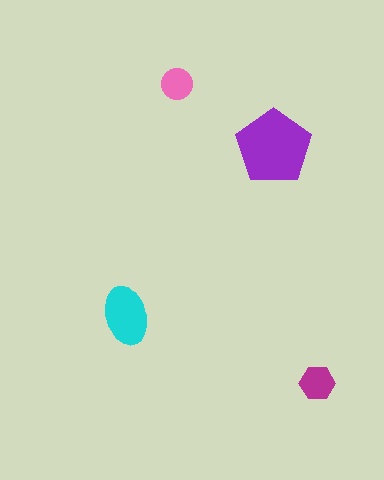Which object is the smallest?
The pink circle.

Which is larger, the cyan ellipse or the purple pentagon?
The purple pentagon.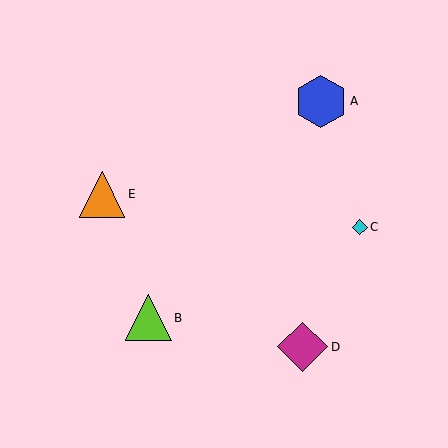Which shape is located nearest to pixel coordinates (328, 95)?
The blue hexagon (labeled A) at (321, 101) is nearest to that location.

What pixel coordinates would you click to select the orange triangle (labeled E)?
Click at (102, 194) to select the orange triangle E.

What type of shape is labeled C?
Shape C is a cyan diamond.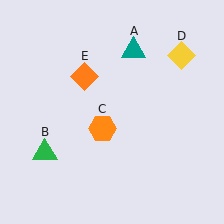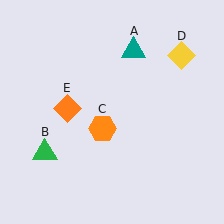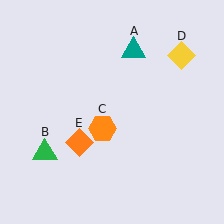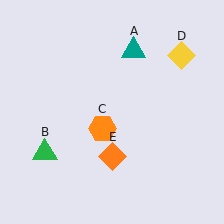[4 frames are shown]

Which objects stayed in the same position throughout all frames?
Teal triangle (object A) and green triangle (object B) and orange hexagon (object C) and yellow diamond (object D) remained stationary.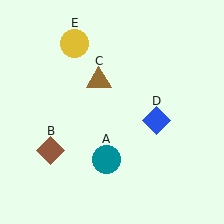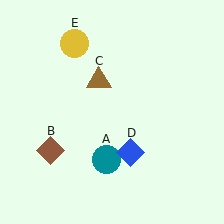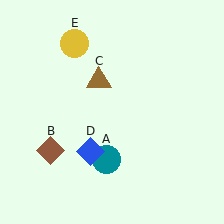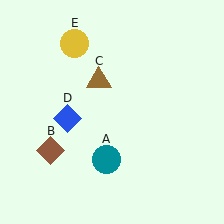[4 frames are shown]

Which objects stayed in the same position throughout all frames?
Teal circle (object A) and brown diamond (object B) and brown triangle (object C) and yellow circle (object E) remained stationary.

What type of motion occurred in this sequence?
The blue diamond (object D) rotated clockwise around the center of the scene.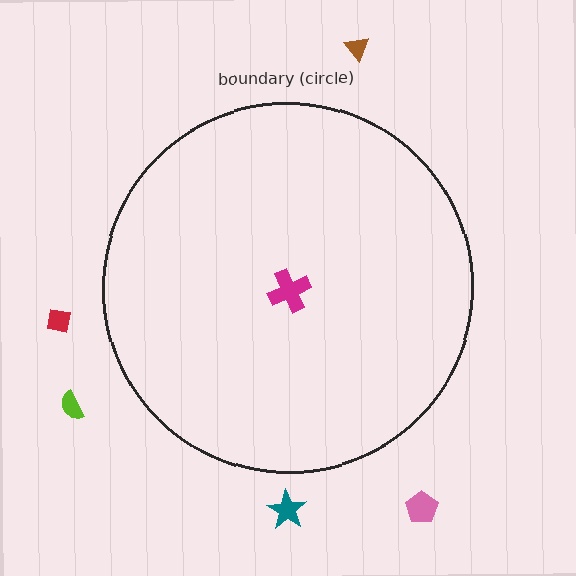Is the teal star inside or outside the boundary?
Outside.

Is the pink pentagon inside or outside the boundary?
Outside.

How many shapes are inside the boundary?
1 inside, 5 outside.